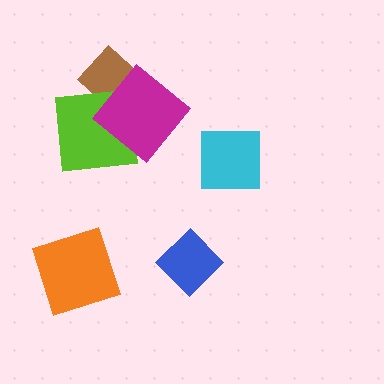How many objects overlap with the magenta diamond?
2 objects overlap with the magenta diamond.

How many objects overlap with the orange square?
0 objects overlap with the orange square.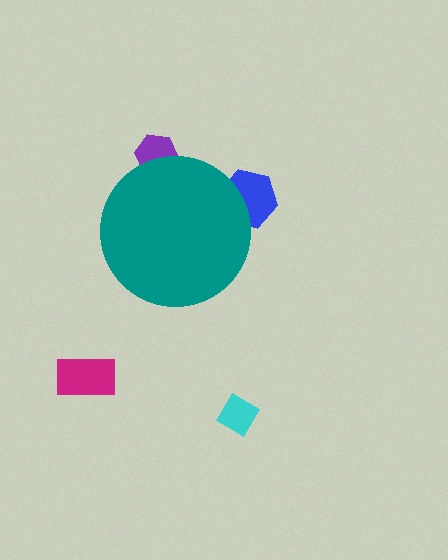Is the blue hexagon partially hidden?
Yes, the blue hexagon is partially hidden behind the teal circle.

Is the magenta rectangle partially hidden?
No, the magenta rectangle is fully visible.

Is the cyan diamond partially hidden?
No, the cyan diamond is fully visible.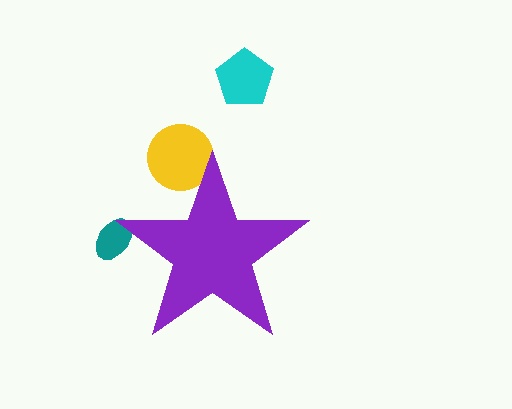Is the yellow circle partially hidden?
Yes, the yellow circle is partially hidden behind the purple star.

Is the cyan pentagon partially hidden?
No, the cyan pentagon is fully visible.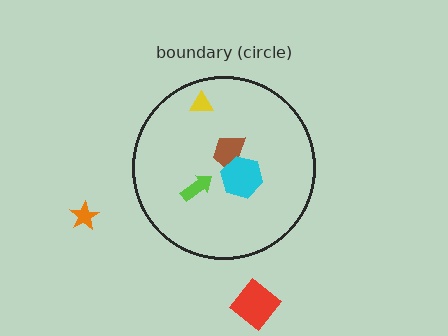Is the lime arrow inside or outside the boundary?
Inside.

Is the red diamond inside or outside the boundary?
Outside.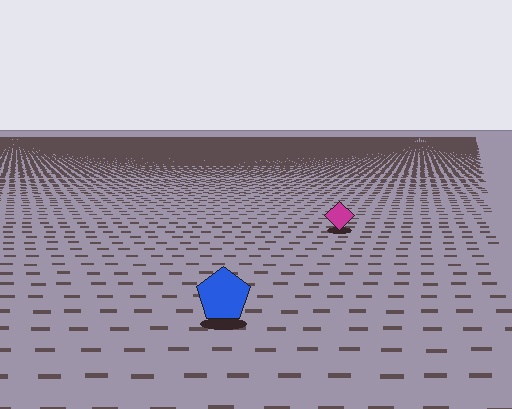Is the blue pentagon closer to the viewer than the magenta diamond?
Yes. The blue pentagon is closer — you can tell from the texture gradient: the ground texture is coarser near it.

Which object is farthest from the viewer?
The magenta diamond is farthest from the viewer. It appears smaller and the ground texture around it is denser.